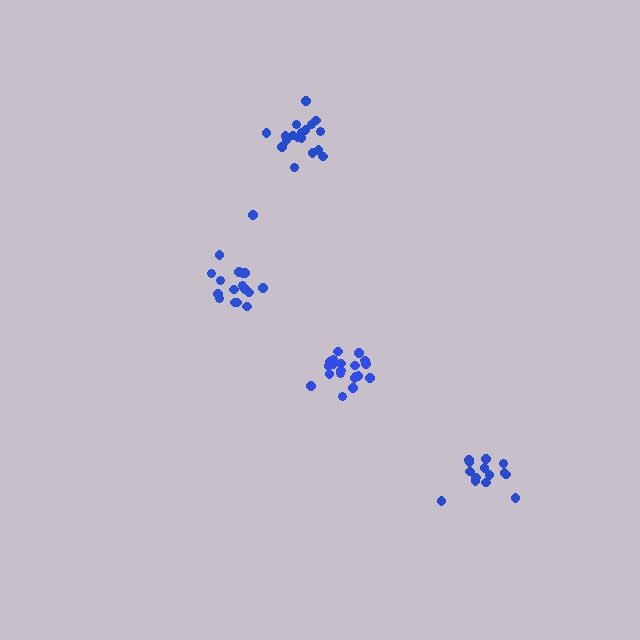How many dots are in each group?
Group 1: 20 dots, Group 2: 17 dots, Group 3: 18 dots, Group 4: 14 dots (69 total).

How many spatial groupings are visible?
There are 4 spatial groupings.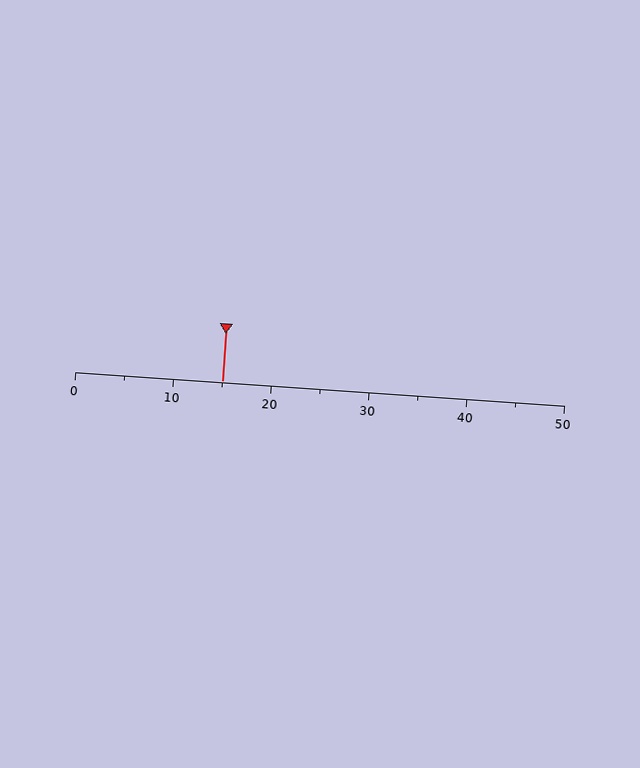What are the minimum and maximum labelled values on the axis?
The axis runs from 0 to 50.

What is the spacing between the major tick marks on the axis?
The major ticks are spaced 10 apart.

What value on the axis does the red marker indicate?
The marker indicates approximately 15.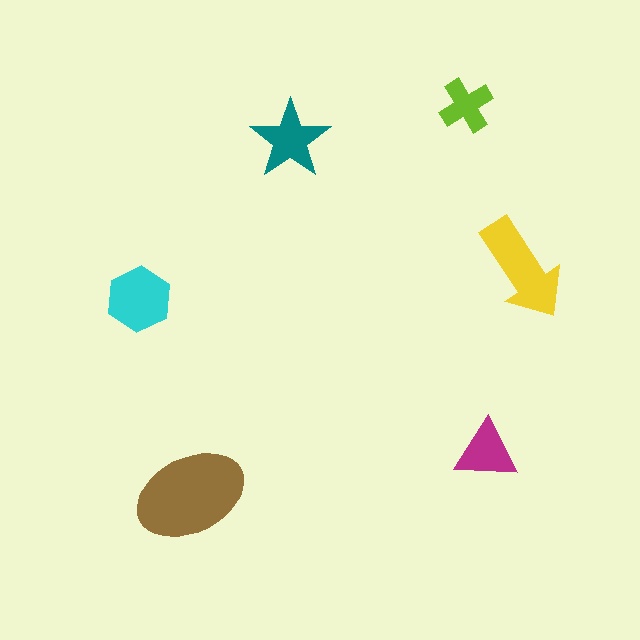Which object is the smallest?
The lime cross.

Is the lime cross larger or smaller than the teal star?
Smaller.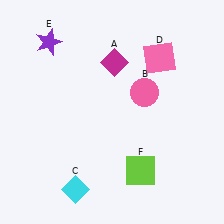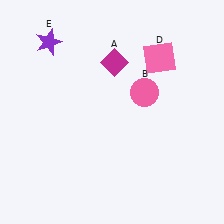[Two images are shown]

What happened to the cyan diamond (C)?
The cyan diamond (C) was removed in Image 2. It was in the bottom-left area of Image 1.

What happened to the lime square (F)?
The lime square (F) was removed in Image 2. It was in the bottom-right area of Image 1.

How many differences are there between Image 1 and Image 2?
There are 2 differences between the two images.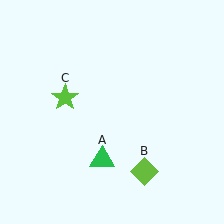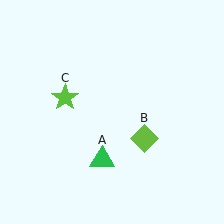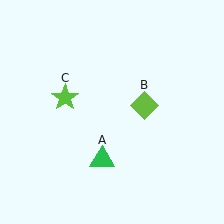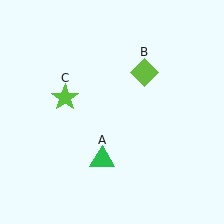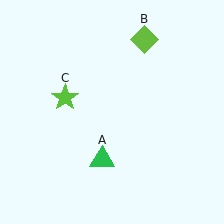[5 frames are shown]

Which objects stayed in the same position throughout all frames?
Green triangle (object A) and lime star (object C) remained stationary.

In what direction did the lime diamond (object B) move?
The lime diamond (object B) moved up.